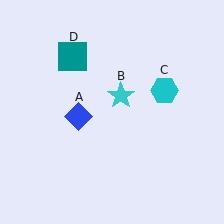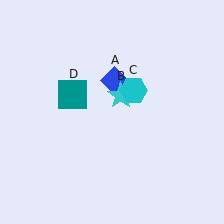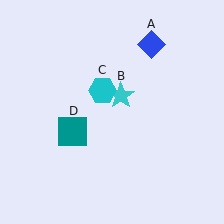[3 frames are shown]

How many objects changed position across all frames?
3 objects changed position: blue diamond (object A), cyan hexagon (object C), teal square (object D).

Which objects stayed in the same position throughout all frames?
Cyan star (object B) remained stationary.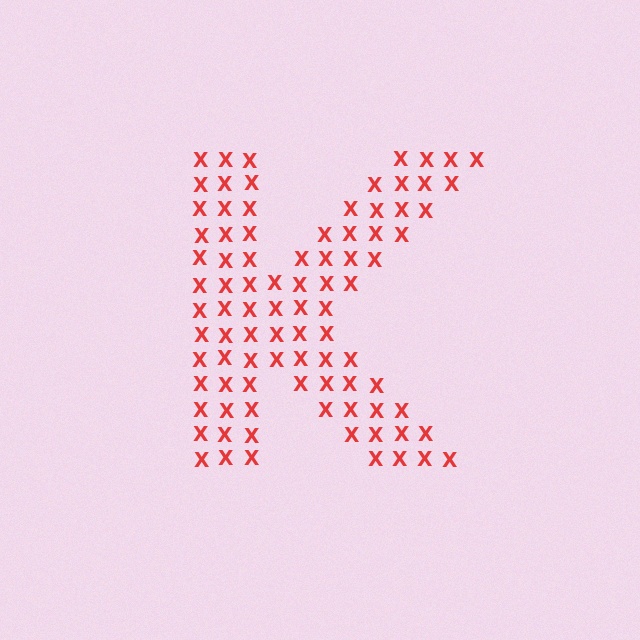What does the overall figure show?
The overall figure shows the letter K.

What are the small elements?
The small elements are letter X's.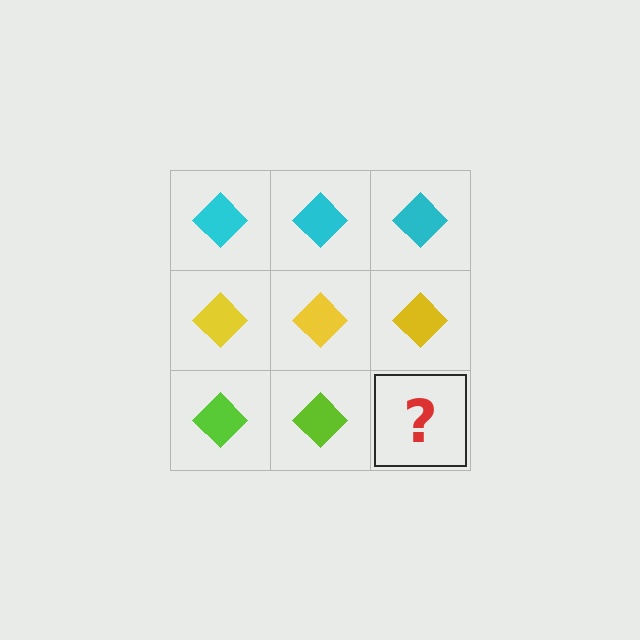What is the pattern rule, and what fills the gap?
The rule is that each row has a consistent color. The gap should be filled with a lime diamond.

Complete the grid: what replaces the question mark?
The question mark should be replaced with a lime diamond.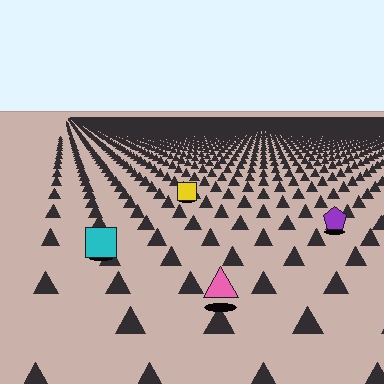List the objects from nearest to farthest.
From nearest to farthest: the pink triangle, the cyan square, the purple pentagon, the yellow square.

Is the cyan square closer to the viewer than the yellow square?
Yes. The cyan square is closer — you can tell from the texture gradient: the ground texture is coarser near it.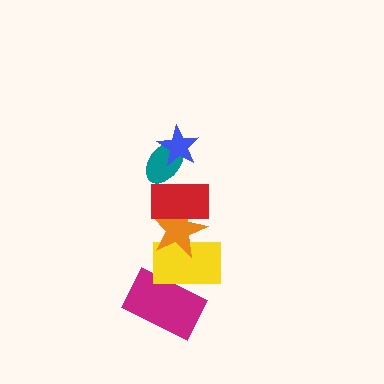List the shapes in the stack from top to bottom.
From top to bottom: the blue star, the teal ellipse, the red rectangle, the orange star, the yellow rectangle, the magenta rectangle.